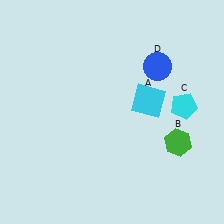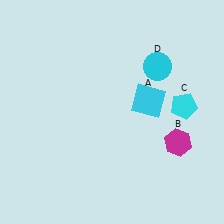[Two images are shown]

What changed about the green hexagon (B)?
In Image 1, B is green. In Image 2, it changed to magenta.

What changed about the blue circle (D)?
In Image 1, D is blue. In Image 2, it changed to cyan.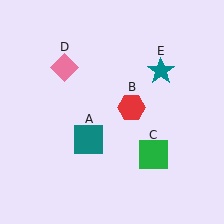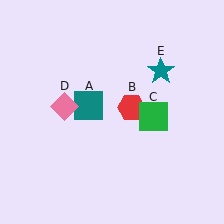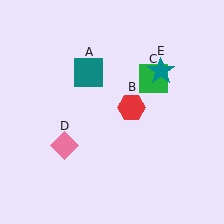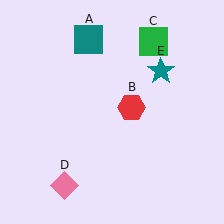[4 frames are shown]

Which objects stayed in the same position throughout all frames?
Red hexagon (object B) and teal star (object E) remained stationary.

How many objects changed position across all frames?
3 objects changed position: teal square (object A), green square (object C), pink diamond (object D).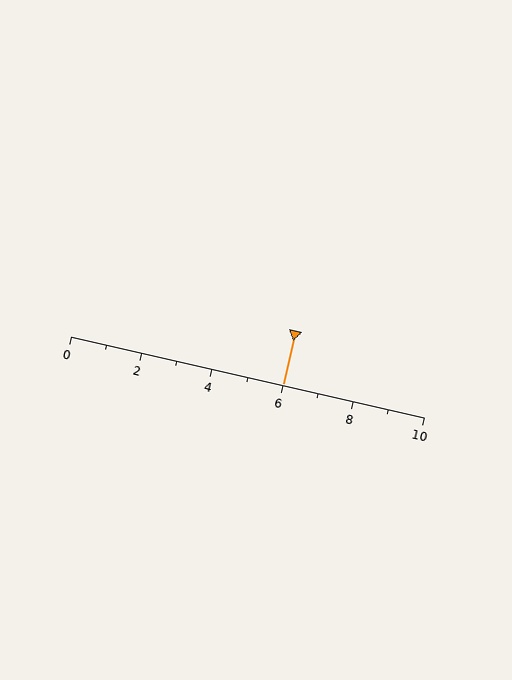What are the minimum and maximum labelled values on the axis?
The axis runs from 0 to 10.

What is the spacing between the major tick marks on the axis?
The major ticks are spaced 2 apart.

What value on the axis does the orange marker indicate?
The marker indicates approximately 6.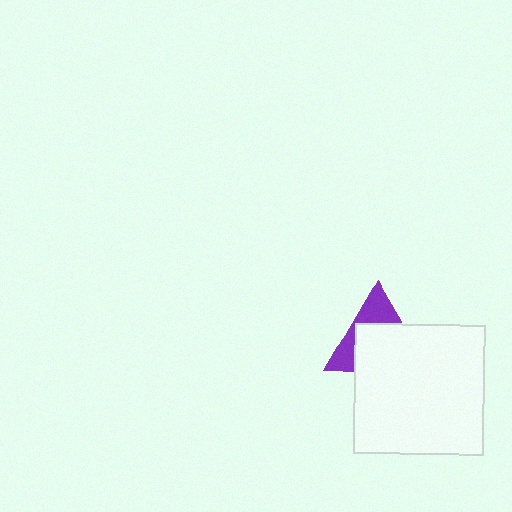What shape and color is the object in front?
The object in front is a white square.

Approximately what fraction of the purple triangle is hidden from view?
Roughly 61% of the purple triangle is hidden behind the white square.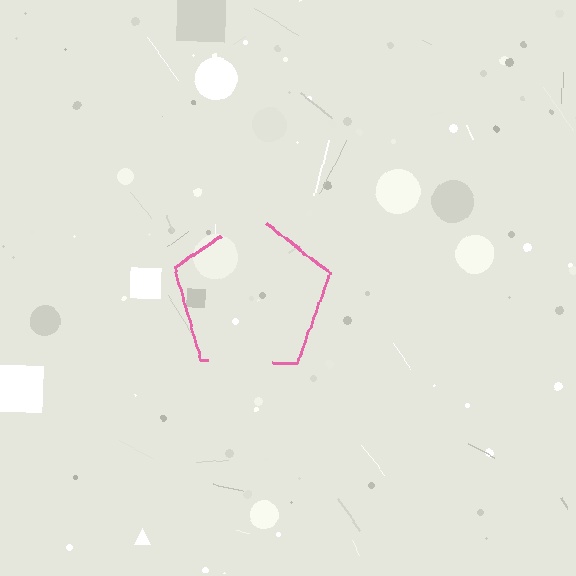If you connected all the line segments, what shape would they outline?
They would outline a pentagon.